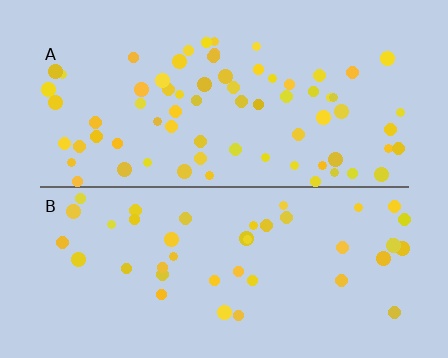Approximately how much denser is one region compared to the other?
Approximately 1.6× — region A over region B.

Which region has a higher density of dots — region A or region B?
A (the top).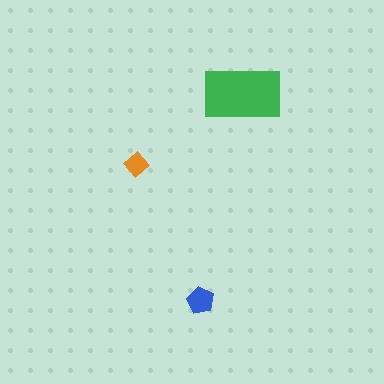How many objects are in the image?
There are 3 objects in the image.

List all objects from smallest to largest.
The orange diamond, the blue pentagon, the green rectangle.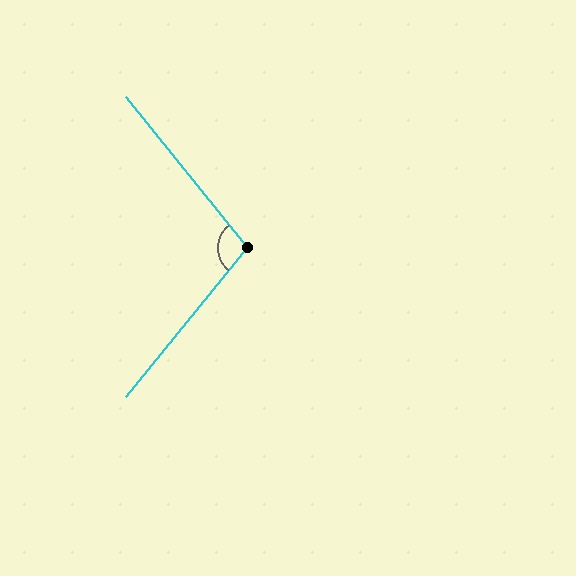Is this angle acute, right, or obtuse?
It is obtuse.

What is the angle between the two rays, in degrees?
Approximately 102 degrees.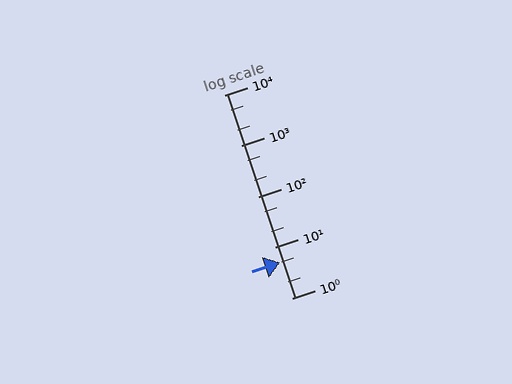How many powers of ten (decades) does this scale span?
The scale spans 4 decades, from 1 to 10000.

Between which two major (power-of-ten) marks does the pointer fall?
The pointer is between 1 and 10.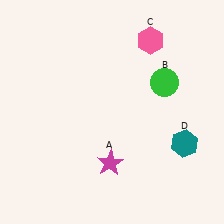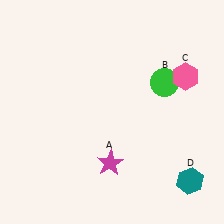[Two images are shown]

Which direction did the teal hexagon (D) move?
The teal hexagon (D) moved down.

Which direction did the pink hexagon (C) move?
The pink hexagon (C) moved down.